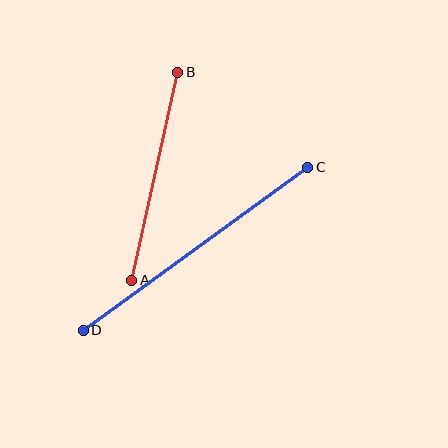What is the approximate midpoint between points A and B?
The midpoint is at approximately (155, 176) pixels.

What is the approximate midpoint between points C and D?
The midpoint is at approximately (195, 249) pixels.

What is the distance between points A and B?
The distance is approximately 213 pixels.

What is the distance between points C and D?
The distance is approximately 277 pixels.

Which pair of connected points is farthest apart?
Points C and D are farthest apart.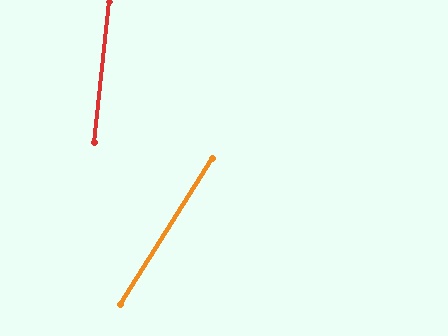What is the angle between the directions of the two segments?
Approximately 26 degrees.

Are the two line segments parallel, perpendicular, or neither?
Neither parallel nor perpendicular — they differ by about 26°.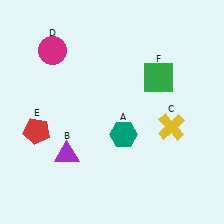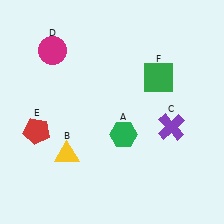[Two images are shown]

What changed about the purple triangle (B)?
In Image 1, B is purple. In Image 2, it changed to yellow.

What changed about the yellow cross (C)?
In Image 1, C is yellow. In Image 2, it changed to purple.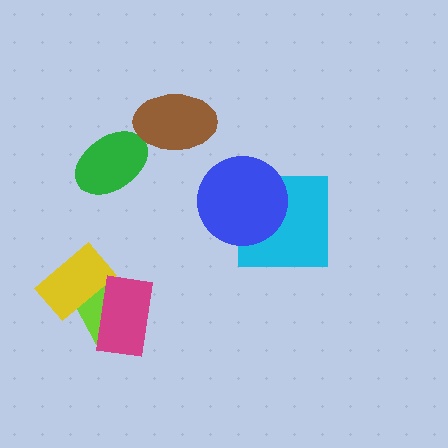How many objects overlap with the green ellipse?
0 objects overlap with the green ellipse.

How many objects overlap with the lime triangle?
2 objects overlap with the lime triangle.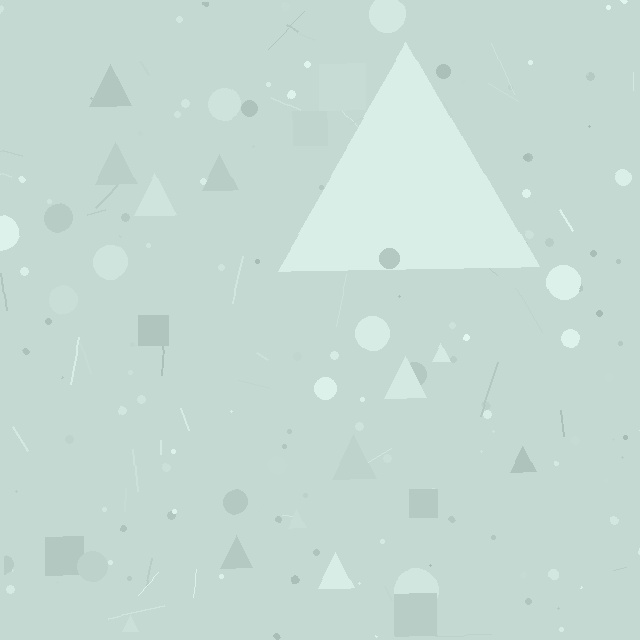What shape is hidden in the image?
A triangle is hidden in the image.